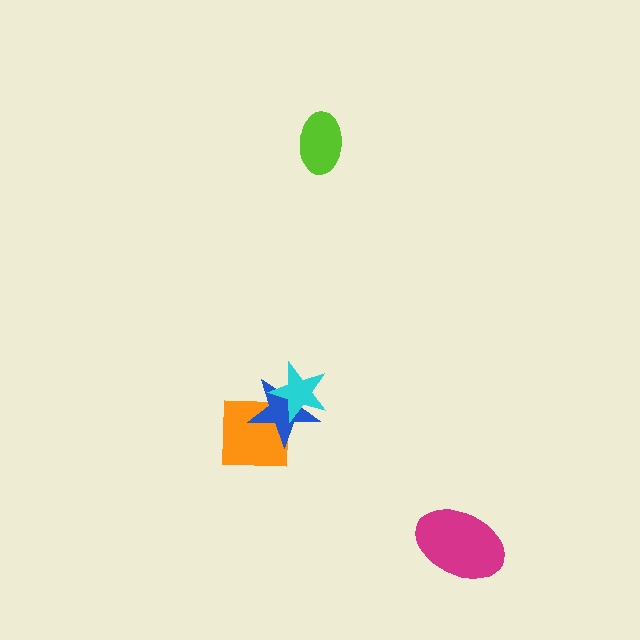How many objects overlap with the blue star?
2 objects overlap with the blue star.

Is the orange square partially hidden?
Yes, it is partially covered by another shape.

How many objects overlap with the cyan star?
2 objects overlap with the cyan star.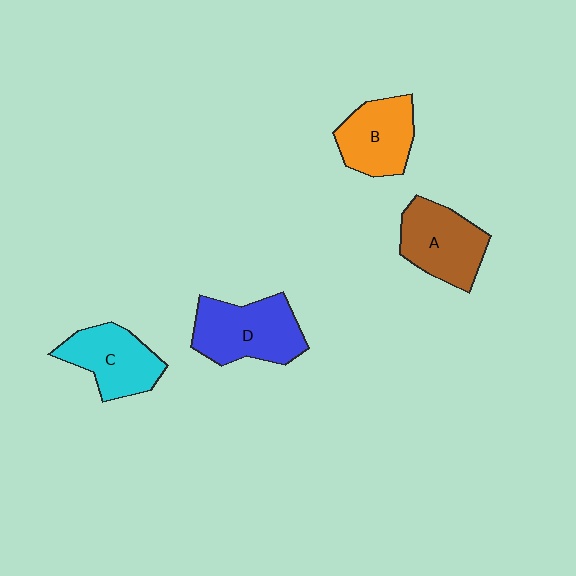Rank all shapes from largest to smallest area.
From largest to smallest: D (blue), A (brown), C (cyan), B (orange).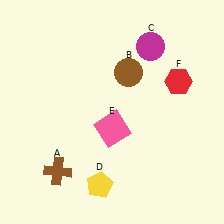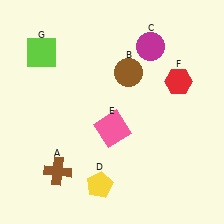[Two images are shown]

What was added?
A lime square (G) was added in Image 2.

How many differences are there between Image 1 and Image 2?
There is 1 difference between the two images.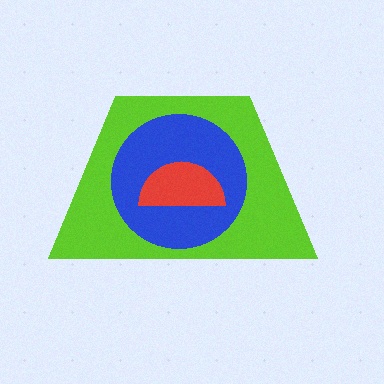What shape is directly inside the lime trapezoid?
The blue circle.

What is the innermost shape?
The red semicircle.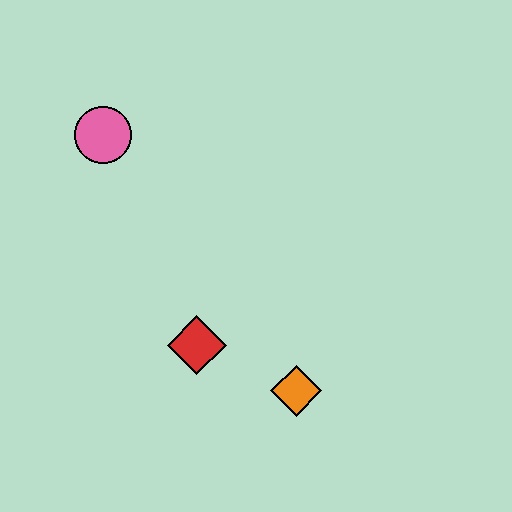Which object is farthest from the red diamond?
The pink circle is farthest from the red diamond.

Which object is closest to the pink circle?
The red diamond is closest to the pink circle.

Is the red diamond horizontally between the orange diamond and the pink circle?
Yes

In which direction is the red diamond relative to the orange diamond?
The red diamond is to the left of the orange diamond.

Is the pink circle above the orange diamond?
Yes